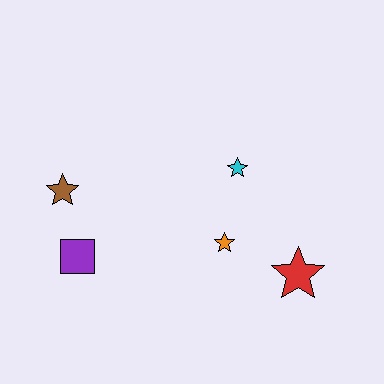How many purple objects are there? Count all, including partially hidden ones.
There is 1 purple object.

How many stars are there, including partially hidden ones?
There are 4 stars.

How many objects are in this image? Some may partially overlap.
There are 5 objects.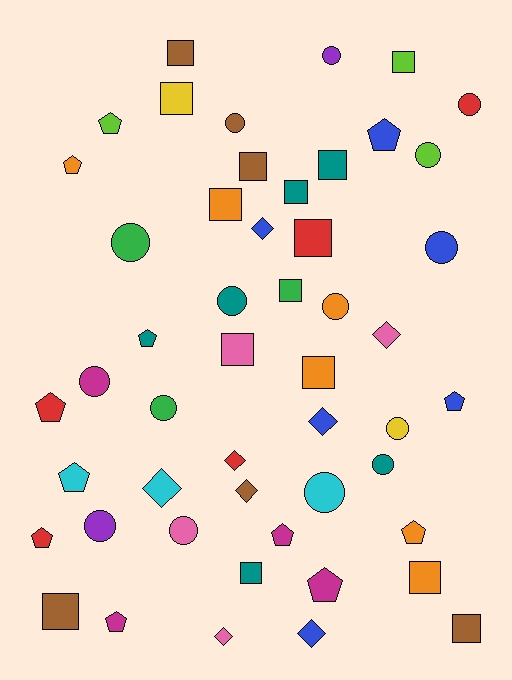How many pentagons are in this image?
There are 12 pentagons.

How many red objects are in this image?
There are 5 red objects.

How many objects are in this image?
There are 50 objects.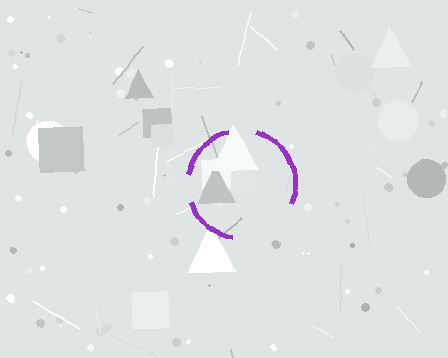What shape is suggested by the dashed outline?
The dashed outline suggests a circle.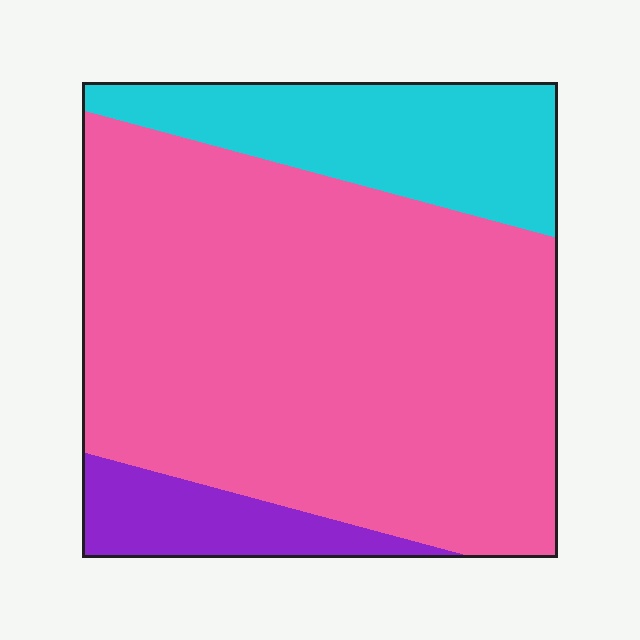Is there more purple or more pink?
Pink.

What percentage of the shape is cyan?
Cyan takes up about one fifth (1/5) of the shape.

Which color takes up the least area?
Purple, at roughly 10%.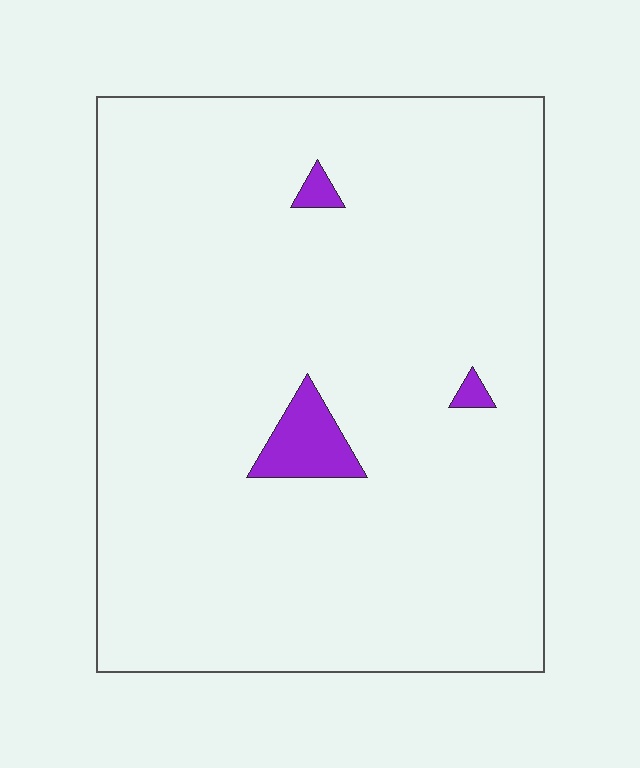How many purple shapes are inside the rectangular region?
3.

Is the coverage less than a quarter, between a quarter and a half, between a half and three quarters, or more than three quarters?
Less than a quarter.